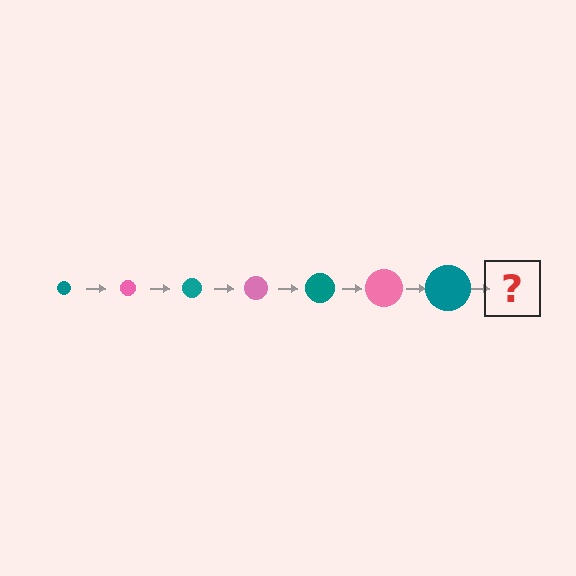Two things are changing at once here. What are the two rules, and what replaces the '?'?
The two rules are that the circle grows larger each step and the color cycles through teal and pink. The '?' should be a pink circle, larger than the previous one.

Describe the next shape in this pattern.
It should be a pink circle, larger than the previous one.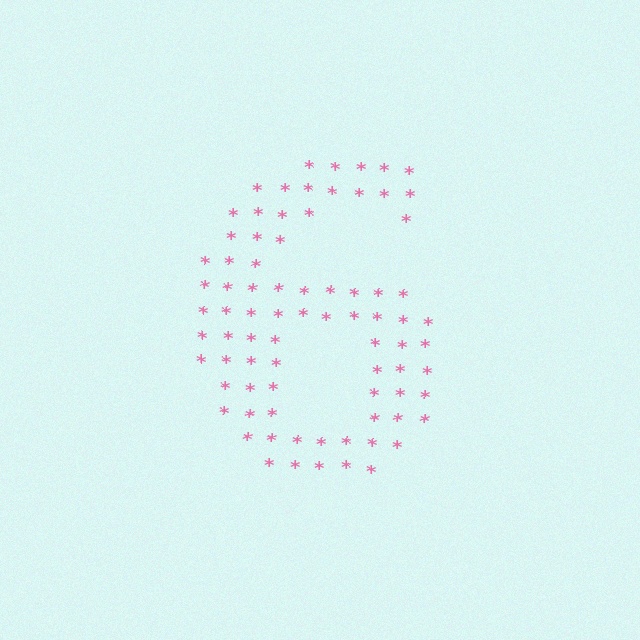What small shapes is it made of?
It is made of small asterisks.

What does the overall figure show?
The overall figure shows the digit 6.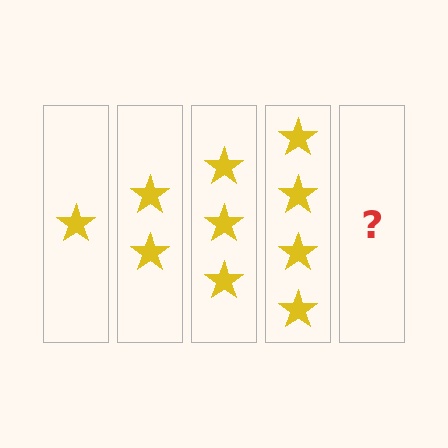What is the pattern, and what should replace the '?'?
The pattern is that each step adds one more star. The '?' should be 5 stars.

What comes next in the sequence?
The next element should be 5 stars.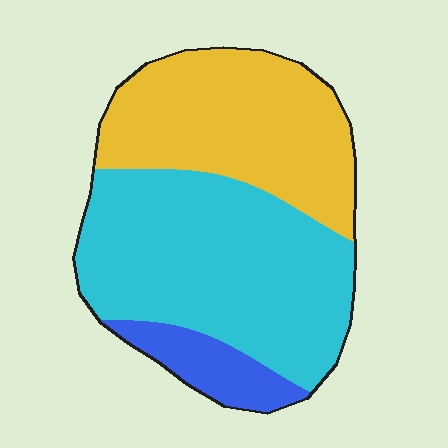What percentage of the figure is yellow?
Yellow covers 38% of the figure.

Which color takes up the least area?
Blue, at roughly 10%.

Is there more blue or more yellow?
Yellow.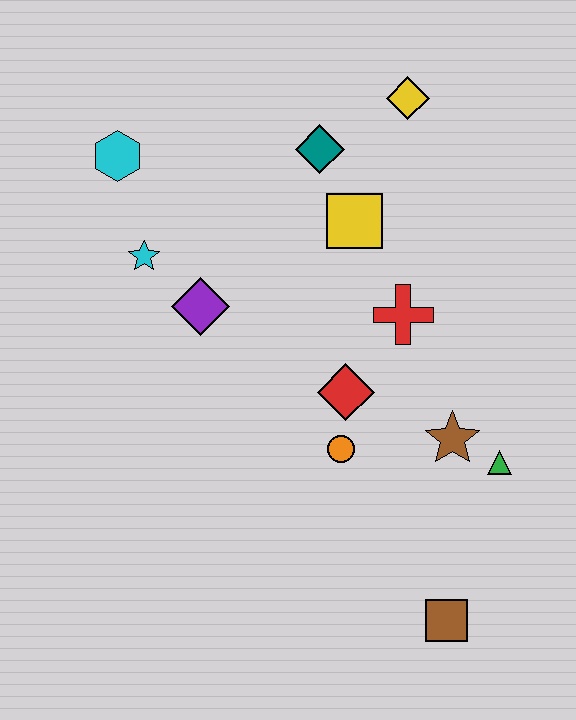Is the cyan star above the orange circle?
Yes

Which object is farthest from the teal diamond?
The brown square is farthest from the teal diamond.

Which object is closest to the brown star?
The green triangle is closest to the brown star.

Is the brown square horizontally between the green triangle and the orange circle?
Yes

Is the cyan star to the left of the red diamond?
Yes